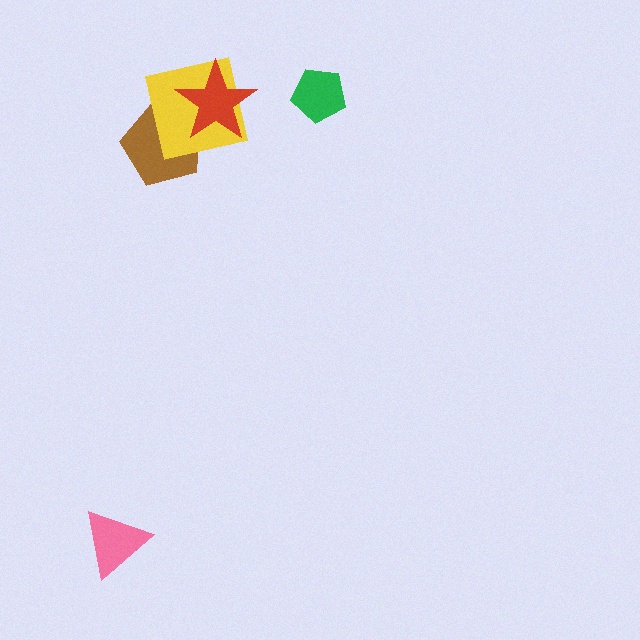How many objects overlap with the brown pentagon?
2 objects overlap with the brown pentagon.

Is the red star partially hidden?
No, no other shape covers it.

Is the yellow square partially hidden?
Yes, it is partially covered by another shape.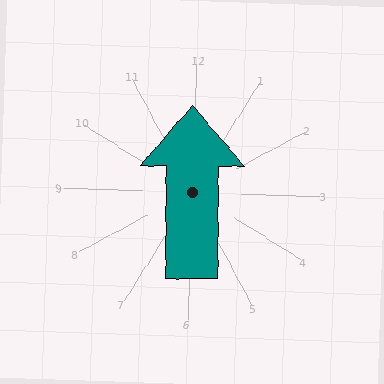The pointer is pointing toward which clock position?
Roughly 12 o'clock.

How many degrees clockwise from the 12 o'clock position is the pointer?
Approximately 358 degrees.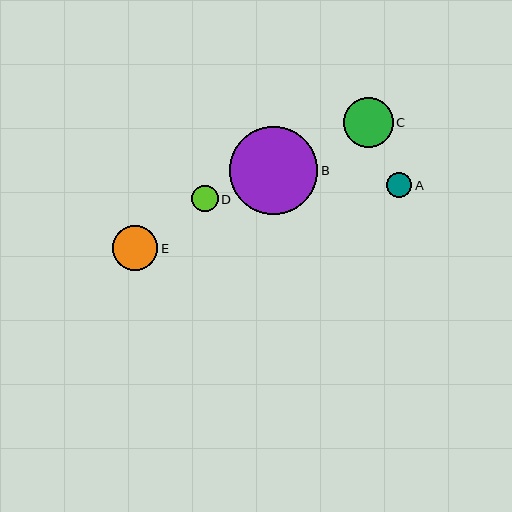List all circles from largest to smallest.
From largest to smallest: B, C, E, D, A.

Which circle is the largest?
Circle B is the largest with a size of approximately 88 pixels.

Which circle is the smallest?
Circle A is the smallest with a size of approximately 25 pixels.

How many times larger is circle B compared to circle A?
Circle B is approximately 3.5 times the size of circle A.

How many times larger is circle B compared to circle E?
Circle B is approximately 2.0 times the size of circle E.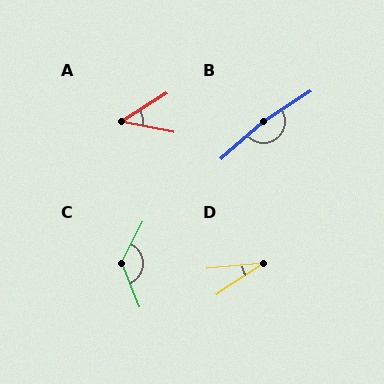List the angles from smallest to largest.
D (28°), A (43°), C (131°), B (170°).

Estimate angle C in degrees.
Approximately 131 degrees.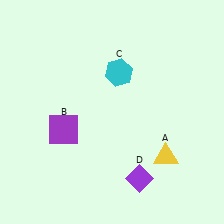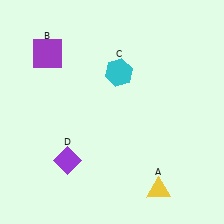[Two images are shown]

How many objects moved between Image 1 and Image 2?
3 objects moved between the two images.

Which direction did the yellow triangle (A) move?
The yellow triangle (A) moved down.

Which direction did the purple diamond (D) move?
The purple diamond (D) moved left.